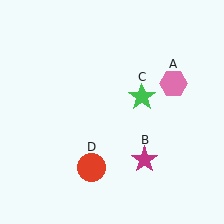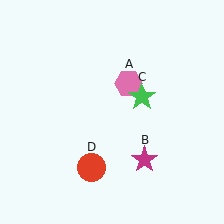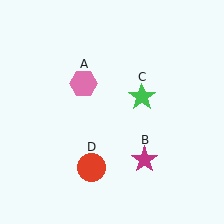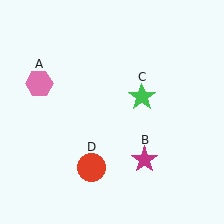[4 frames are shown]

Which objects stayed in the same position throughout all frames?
Magenta star (object B) and green star (object C) and red circle (object D) remained stationary.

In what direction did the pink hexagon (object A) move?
The pink hexagon (object A) moved left.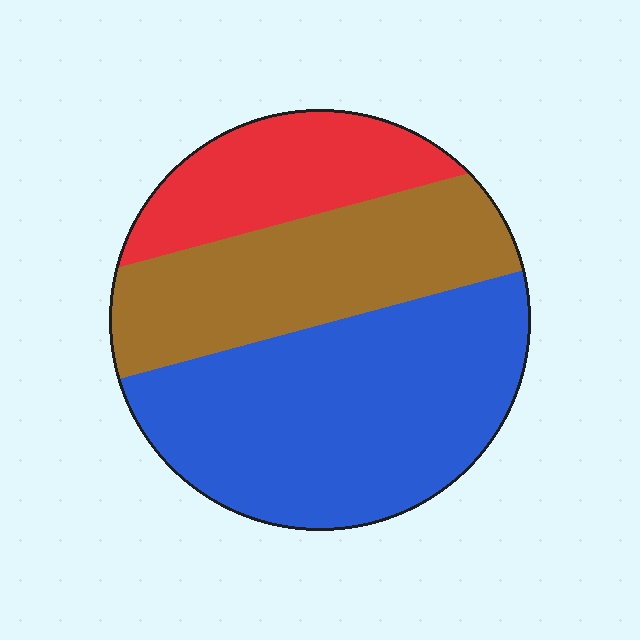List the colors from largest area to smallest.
From largest to smallest: blue, brown, red.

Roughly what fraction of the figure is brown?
Brown takes up about one third (1/3) of the figure.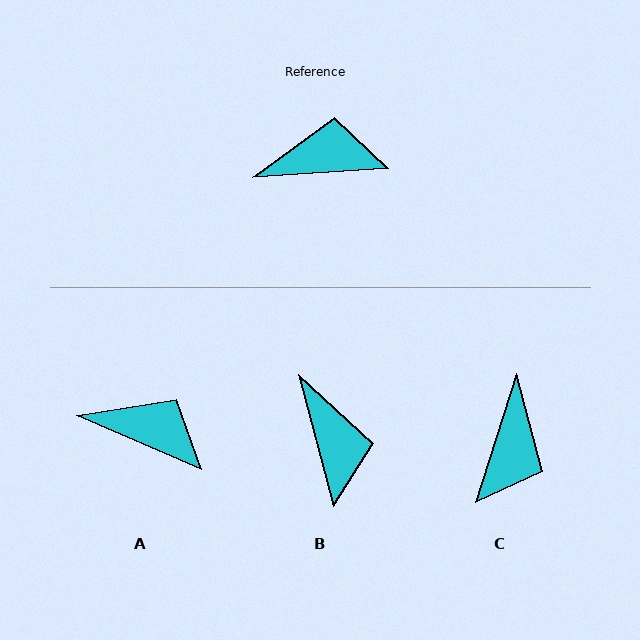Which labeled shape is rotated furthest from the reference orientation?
C, about 112 degrees away.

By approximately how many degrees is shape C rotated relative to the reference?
Approximately 112 degrees clockwise.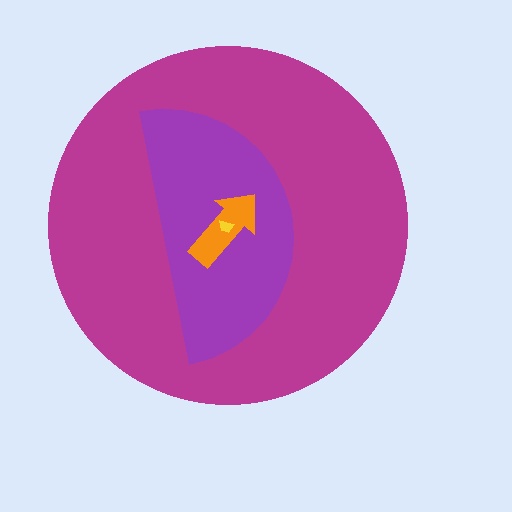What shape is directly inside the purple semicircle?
The orange arrow.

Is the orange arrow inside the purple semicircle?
Yes.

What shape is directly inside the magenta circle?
The purple semicircle.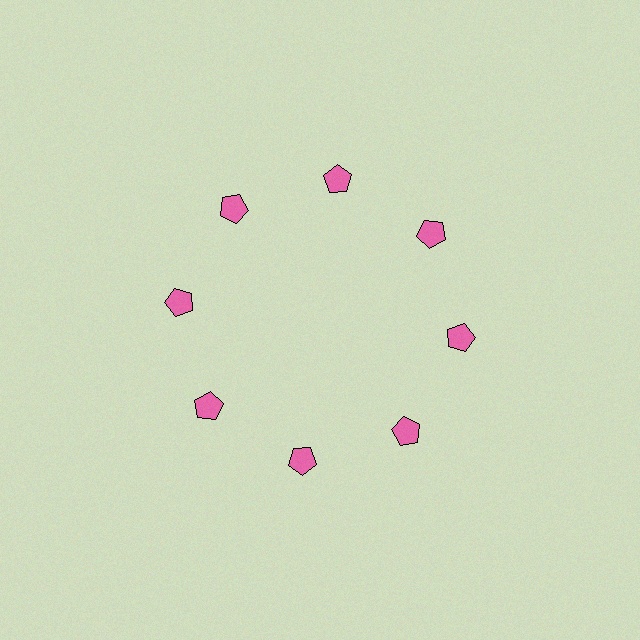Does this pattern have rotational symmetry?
Yes, this pattern has 8-fold rotational symmetry. It looks the same after rotating 45 degrees around the center.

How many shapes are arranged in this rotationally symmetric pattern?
There are 8 shapes, arranged in 8 groups of 1.